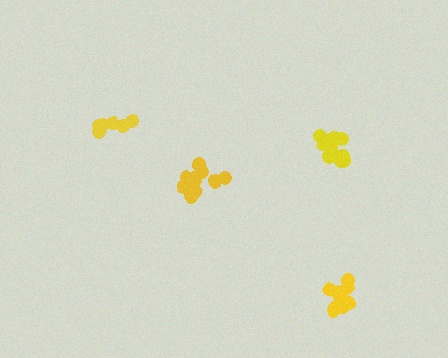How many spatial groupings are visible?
There are 4 spatial groupings.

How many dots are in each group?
Group 1: 6 dots, Group 2: 10 dots, Group 3: 10 dots, Group 4: 10 dots (36 total).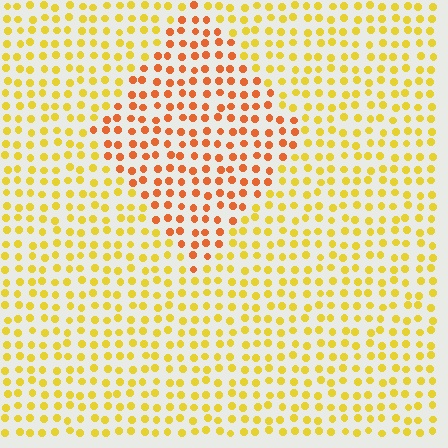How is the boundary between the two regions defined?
The boundary is defined purely by a slight shift in hue (about 36 degrees). Spacing, size, and orientation are identical on both sides.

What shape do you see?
I see a diamond.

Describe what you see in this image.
The image is filled with small yellow elements in a uniform arrangement. A diamond-shaped region is visible where the elements are tinted to a slightly different hue, forming a subtle color boundary.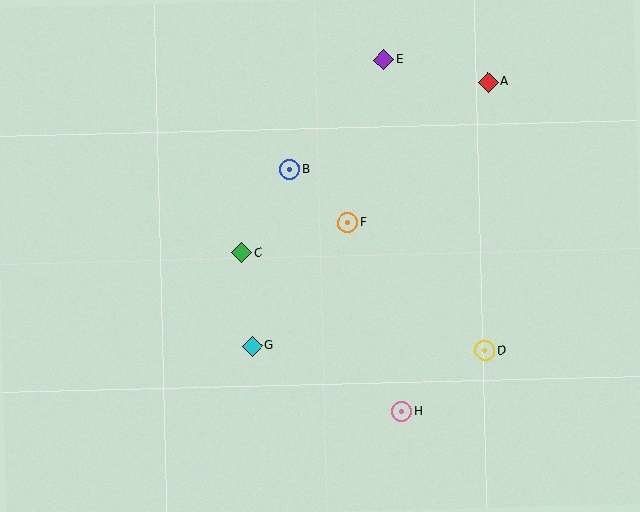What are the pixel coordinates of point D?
Point D is at (485, 351).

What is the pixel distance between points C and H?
The distance between C and H is 225 pixels.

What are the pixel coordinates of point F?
Point F is at (348, 222).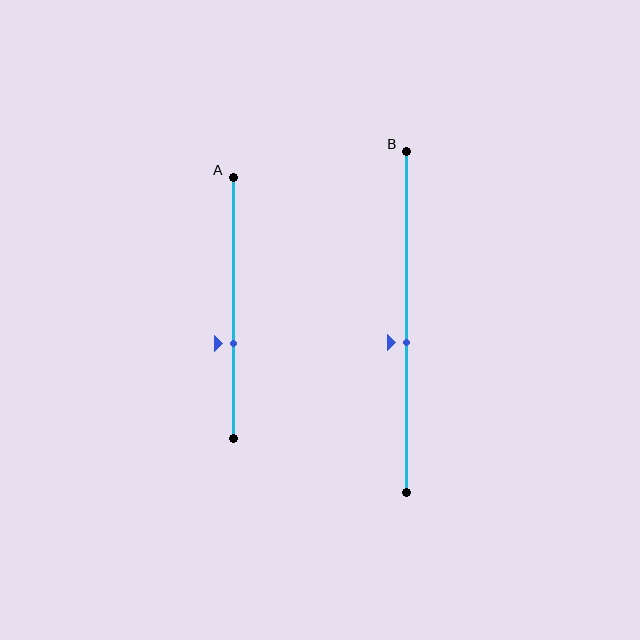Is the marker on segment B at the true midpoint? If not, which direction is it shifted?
No, the marker on segment B is shifted downward by about 6% of the segment length.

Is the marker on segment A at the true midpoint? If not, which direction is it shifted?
No, the marker on segment A is shifted downward by about 14% of the segment length.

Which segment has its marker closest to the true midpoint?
Segment B has its marker closest to the true midpoint.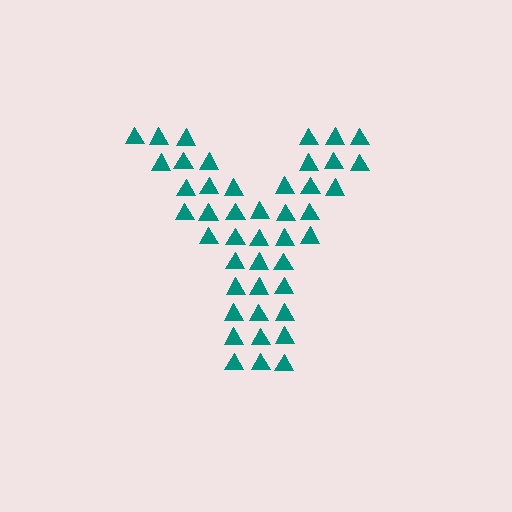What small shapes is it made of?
It is made of small triangles.